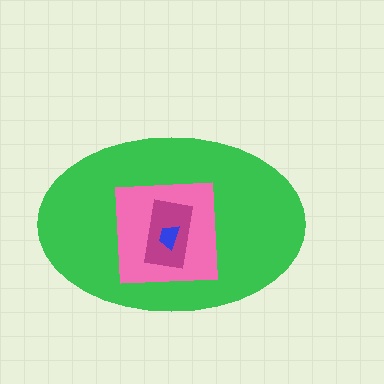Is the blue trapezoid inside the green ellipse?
Yes.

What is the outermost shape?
The green ellipse.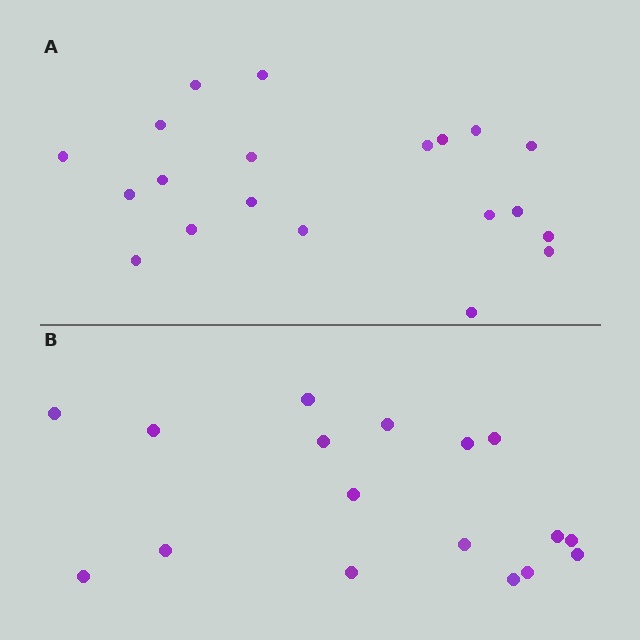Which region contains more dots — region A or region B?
Region A (the top region) has more dots.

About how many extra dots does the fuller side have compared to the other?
Region A has just a few more — roughly 2 or 3 more dots than region B.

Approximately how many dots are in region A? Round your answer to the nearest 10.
About 20 dots.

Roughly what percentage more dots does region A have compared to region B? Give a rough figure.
About 20% more.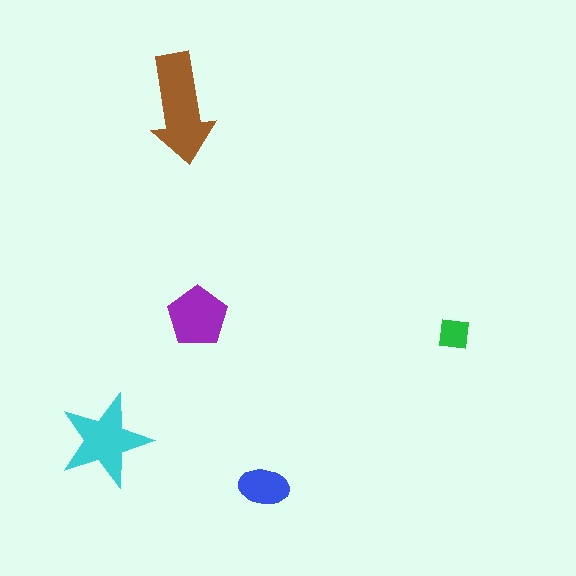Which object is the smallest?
The green square.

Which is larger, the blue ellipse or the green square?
The blue ellipse.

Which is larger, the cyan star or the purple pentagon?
The cyan star.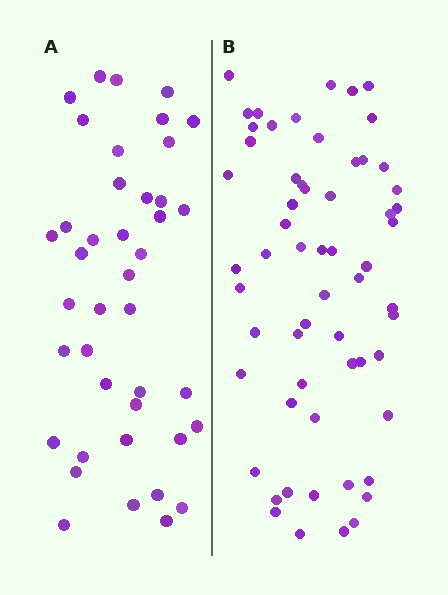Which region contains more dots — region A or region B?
Region B (the right region) has more dots.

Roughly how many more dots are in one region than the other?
Region B has approximately 20 more dots than region A.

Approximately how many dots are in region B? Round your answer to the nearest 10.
About 60 dots.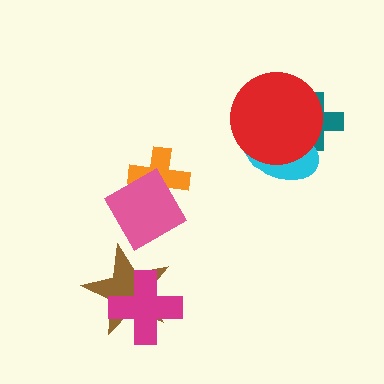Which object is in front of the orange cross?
The pink diamond is in front of the orange cross.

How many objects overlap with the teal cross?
2 objects overlap with the teal cross.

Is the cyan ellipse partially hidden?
Yes, it is partially covered by another shape.